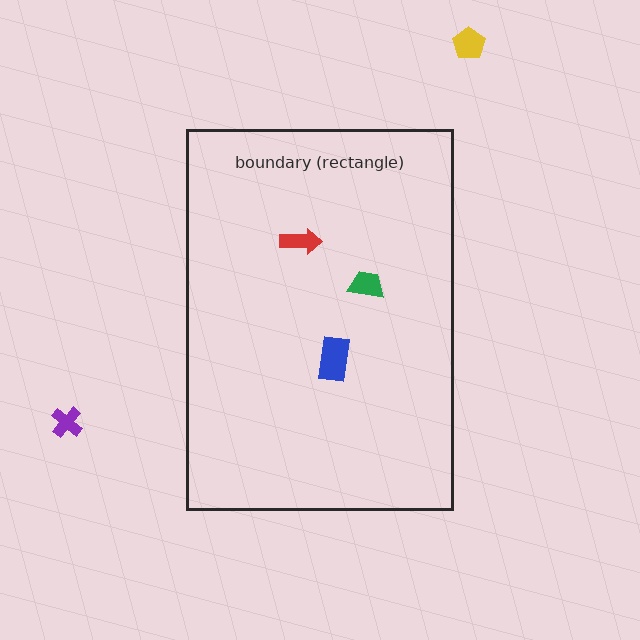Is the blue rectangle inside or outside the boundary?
Inside.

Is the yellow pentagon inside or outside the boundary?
Outside.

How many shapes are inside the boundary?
3 inside, 2 outside.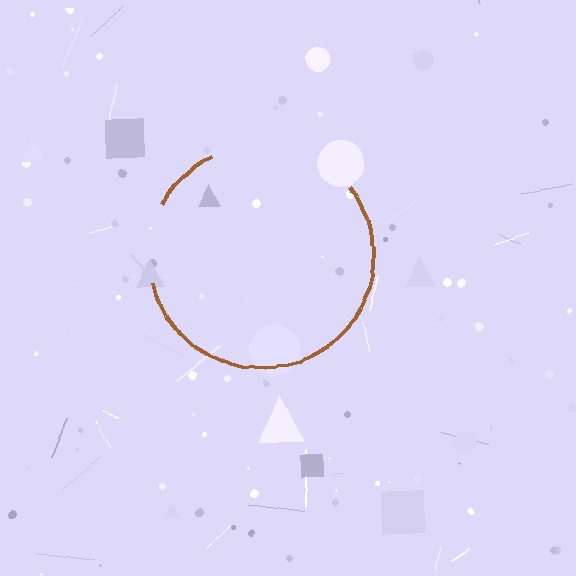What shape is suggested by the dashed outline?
The dashed outline suggests a circle.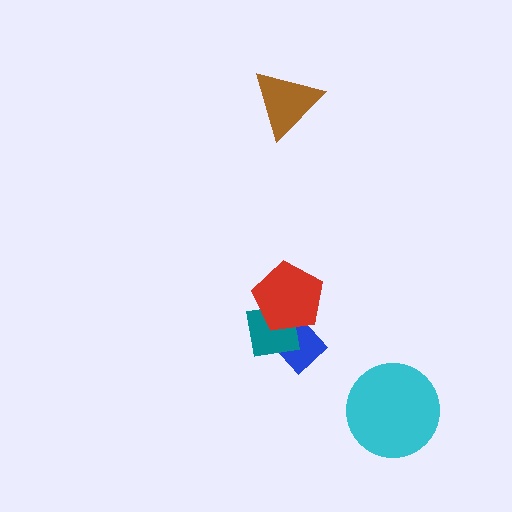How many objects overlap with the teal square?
2 objects overlap with the teal square.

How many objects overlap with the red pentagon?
2 objects overlap with the red pentagon.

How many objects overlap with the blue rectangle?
2 objects overlap with the blue rectangle.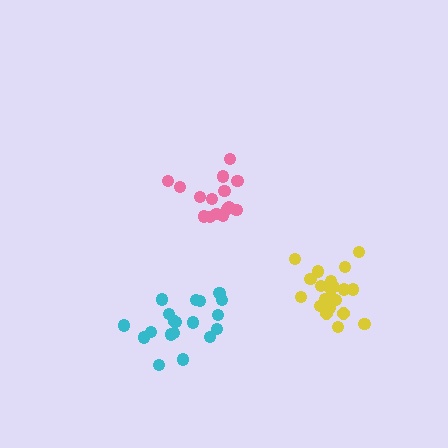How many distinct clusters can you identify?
There are 3 distinct clusters.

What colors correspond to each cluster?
The clusters are colored: yellow, pink, cyan.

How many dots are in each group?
Group 1: 20 dots, Group 2: 15 dots, Group 3: 19 dots (54 total).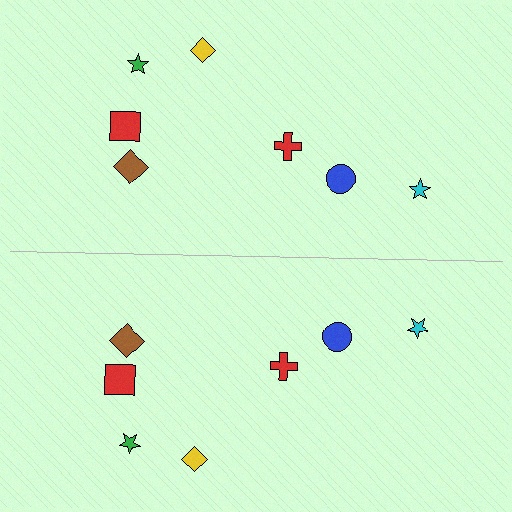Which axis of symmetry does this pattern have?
The pattern has a horizontal axis of symmetry running through the center of the image.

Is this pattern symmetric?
Yes, this pattern has bilateral (reflection) symmetry.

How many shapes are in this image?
There are 14 shapes in this image.